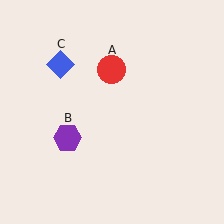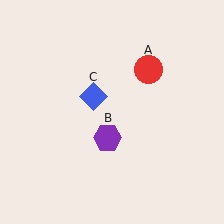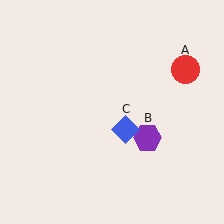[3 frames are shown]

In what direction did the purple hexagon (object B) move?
The purple hexagon (object B) moved right.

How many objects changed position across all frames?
3 objects changed position: red circle (object A), purple hexagon (object B), blue diamond (object C).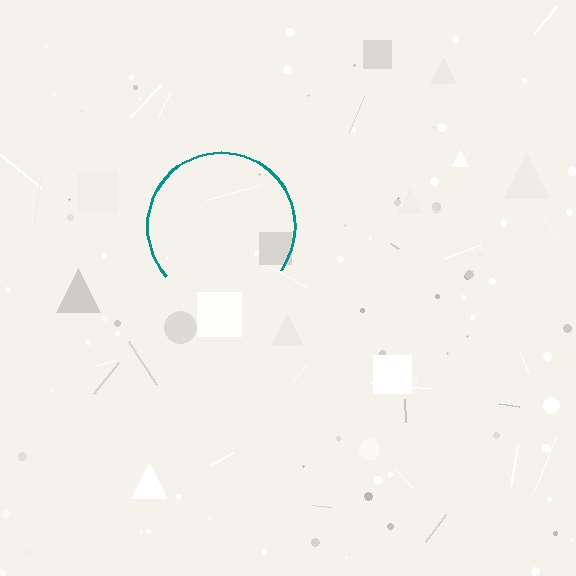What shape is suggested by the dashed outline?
The dashed outline suggests a circle.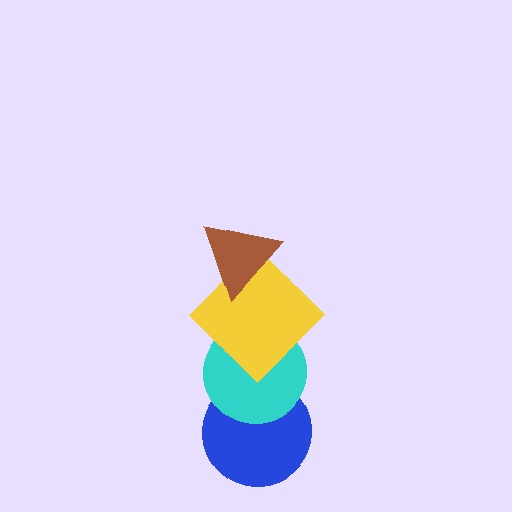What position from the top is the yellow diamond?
The yellow diamond is 2nd from the top.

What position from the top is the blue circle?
The blue circle is 4th from the top.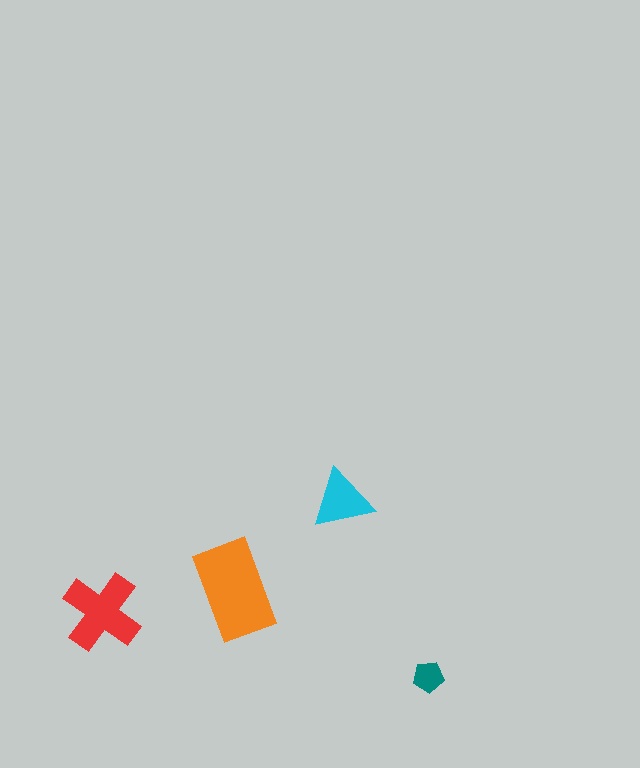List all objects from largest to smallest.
The orange rectangle, the red cross, the cyan triangle, the teal pentagon.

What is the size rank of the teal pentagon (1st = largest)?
4th.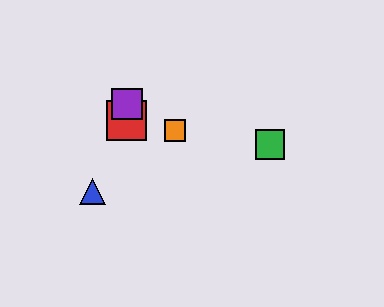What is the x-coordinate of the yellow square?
The yellow square is at x≈127.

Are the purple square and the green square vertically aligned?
No, the purple square is at x≈127 and the green square is at x≈270.